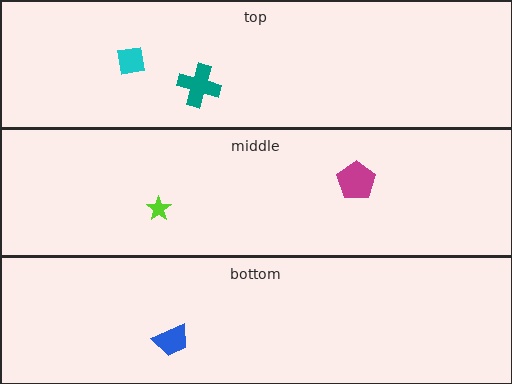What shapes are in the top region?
The cyan square, the teal cross.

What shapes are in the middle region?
The lime star, the magenta pentagon.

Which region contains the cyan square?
The top region.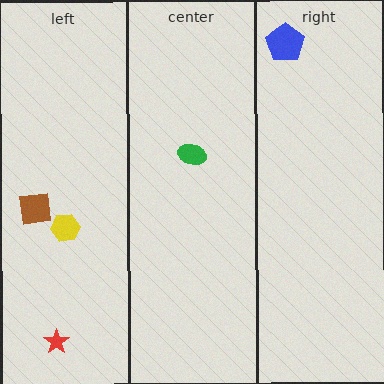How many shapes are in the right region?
1.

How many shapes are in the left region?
3.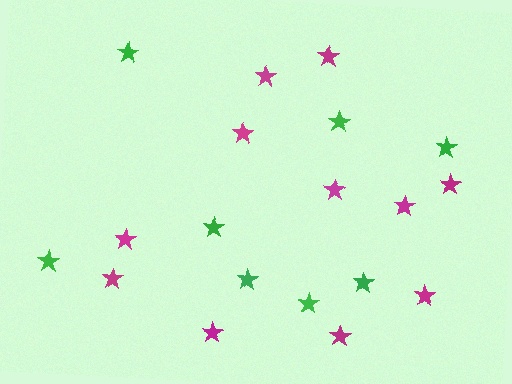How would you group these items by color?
There are 2 groups: one group of magenta stars (11) and one group of green stars (8).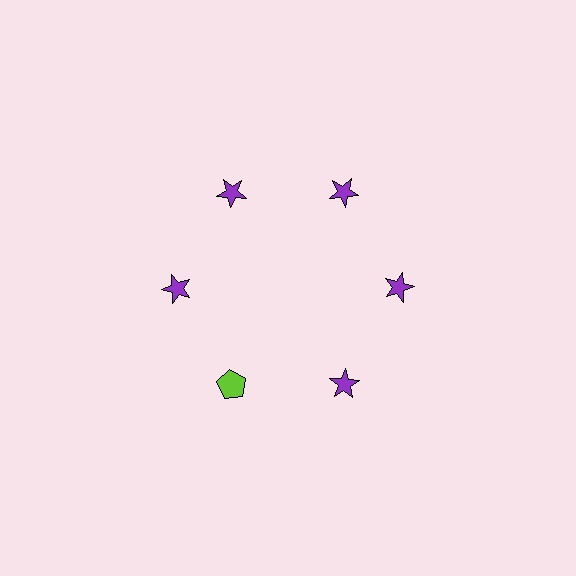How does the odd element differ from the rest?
It differs in both color (lime instead of purple) and shape (pentagon instead of star).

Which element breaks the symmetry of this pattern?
The lime pentagon at roughly the 7 o'clock position breaks the symmetry. All other shapes are purple stars.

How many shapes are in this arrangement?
There are 6 shapes arranged in a ring pattern.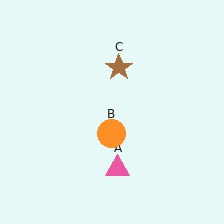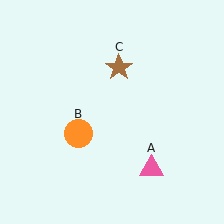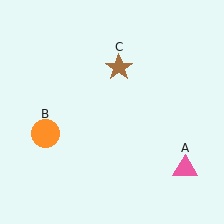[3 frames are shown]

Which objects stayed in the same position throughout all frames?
Brown star (object C) remained stationary.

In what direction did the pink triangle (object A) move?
The pink triangle (object A) moved right.